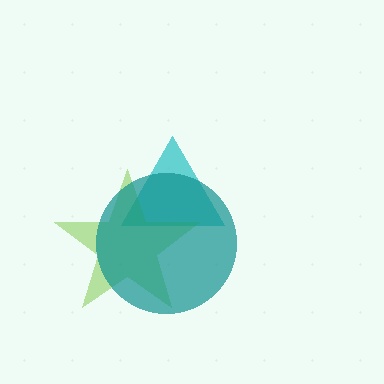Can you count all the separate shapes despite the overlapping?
Yes, there are 3 separate shapes.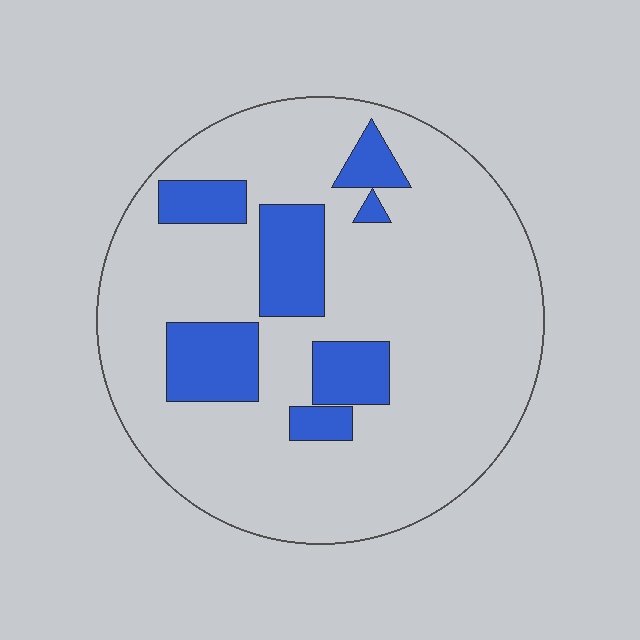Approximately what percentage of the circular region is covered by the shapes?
Approximately 20%.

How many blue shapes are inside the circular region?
7.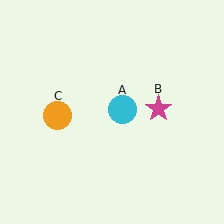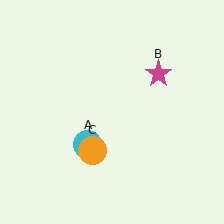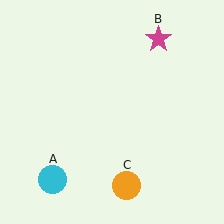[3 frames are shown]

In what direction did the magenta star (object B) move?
The magenta star (object B) moved up.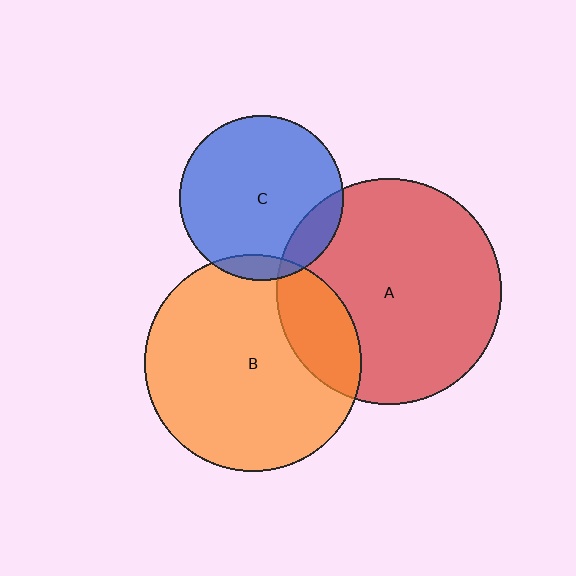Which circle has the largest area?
Circle A (red).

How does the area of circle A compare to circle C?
Approximately 1.9 times.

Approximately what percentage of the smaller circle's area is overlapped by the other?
Approximately 20%.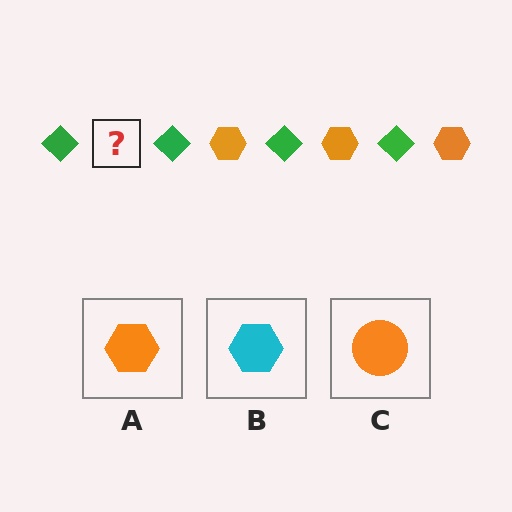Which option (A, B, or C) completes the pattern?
A.